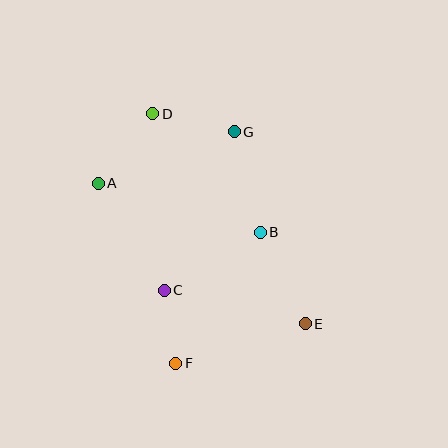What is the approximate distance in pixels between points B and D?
The distance between B and D is approximately 160 pixels.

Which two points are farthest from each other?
Points D and E are farthest from each other.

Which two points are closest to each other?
Points C and F are closest to each other.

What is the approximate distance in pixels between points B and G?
The distance between B and G is approximately 104 pixels.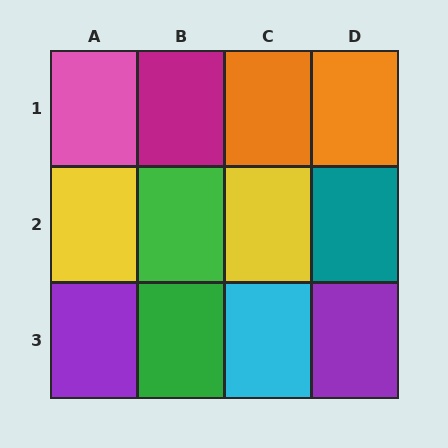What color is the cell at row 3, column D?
Purple.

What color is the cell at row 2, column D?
Teal.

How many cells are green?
2 cells are green.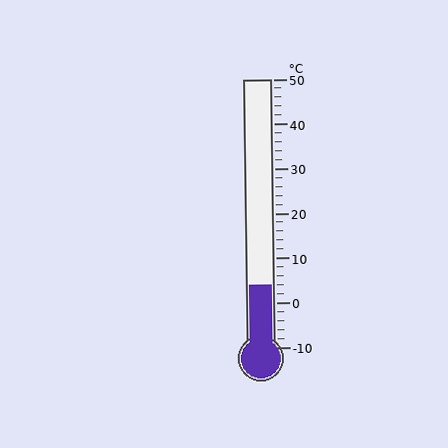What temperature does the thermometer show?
The thermometer shows approximately 4°C.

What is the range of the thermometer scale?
The thermometer scale ranges from -10°C to 50°C.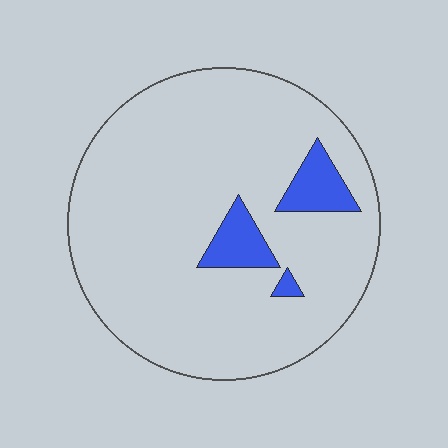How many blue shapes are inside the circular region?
3.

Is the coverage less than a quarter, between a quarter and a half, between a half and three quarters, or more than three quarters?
Less than a quarter.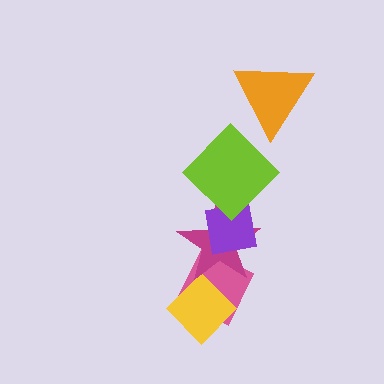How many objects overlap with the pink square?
2 objects overlap with the pink square.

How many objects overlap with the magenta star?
4 objects overlap with the magenta star.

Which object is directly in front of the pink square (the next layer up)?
The yellow diamond is directly in front of the pink square.